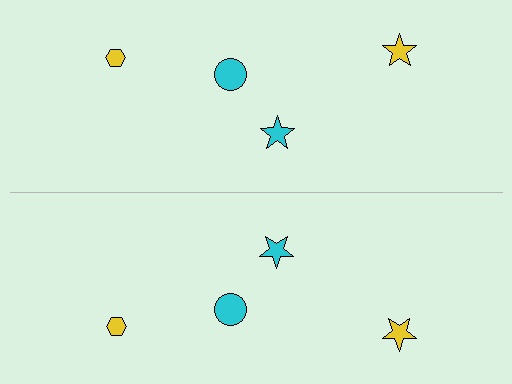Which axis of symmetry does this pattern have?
The pattern has a horizontal axis of symmetry running through the center of the image.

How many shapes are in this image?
There are 8 shapes in this image.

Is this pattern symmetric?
Yes, this pattern has bilateral (reflection) symmetry.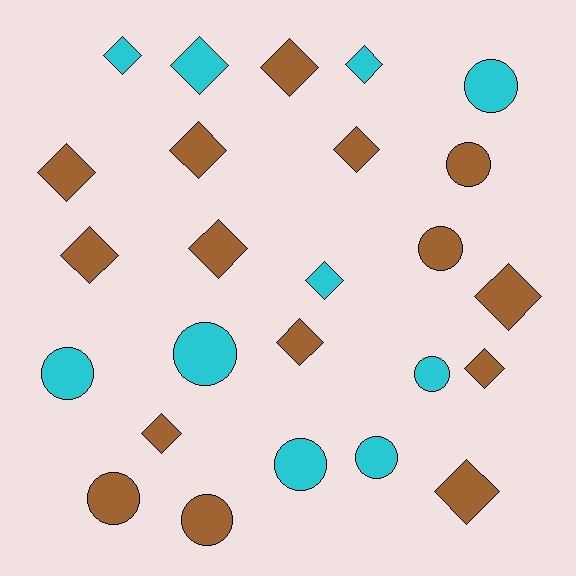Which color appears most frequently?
Brown, with 15 objects.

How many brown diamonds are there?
There are 11 brown diamonds.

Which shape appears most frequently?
Diamond, with 15 objects.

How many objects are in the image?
There are 25 objects.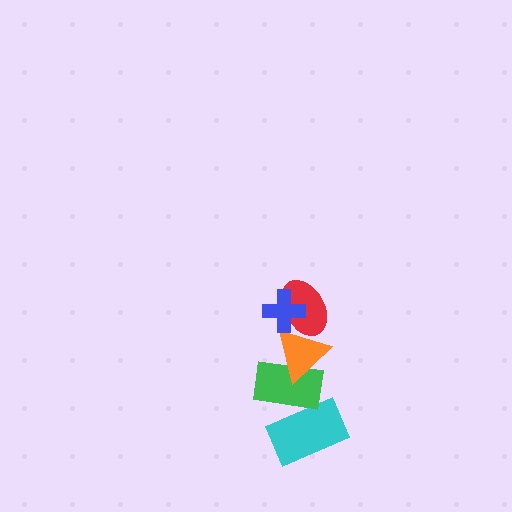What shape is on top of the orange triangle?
The red ellipse is on top of the orange triangle.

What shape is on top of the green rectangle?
The orange triangle is on top of the green rectangle.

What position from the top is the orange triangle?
The orange triangle is 3rd from the top.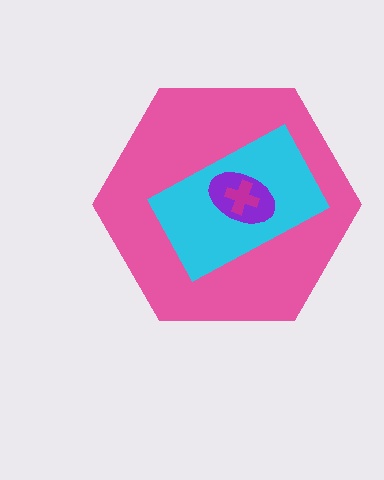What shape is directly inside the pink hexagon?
The cyan rectangle.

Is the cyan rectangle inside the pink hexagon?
Yes.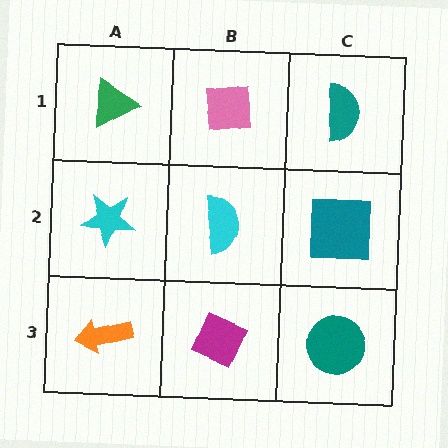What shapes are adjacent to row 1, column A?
A cyan star (row 2, column A), a pink square (row 1, column B).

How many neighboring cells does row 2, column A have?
3.